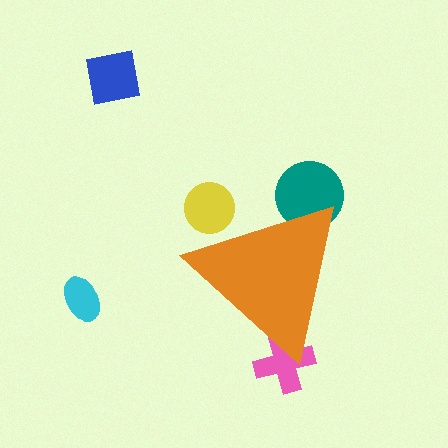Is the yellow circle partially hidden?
Yes, the yellow circle is partially hidden behind the orange triangle.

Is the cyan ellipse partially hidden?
No, the cyan ellipse is fully visible.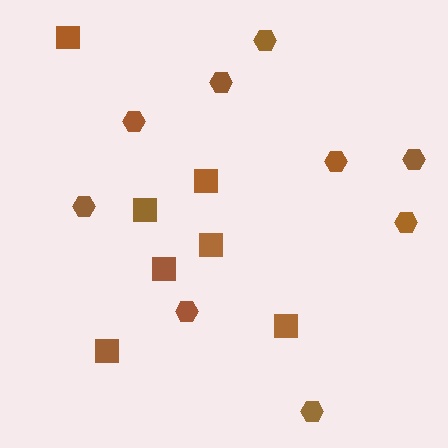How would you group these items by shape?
There are 2 groups: one group of hexagons (9) and one group of squares (7).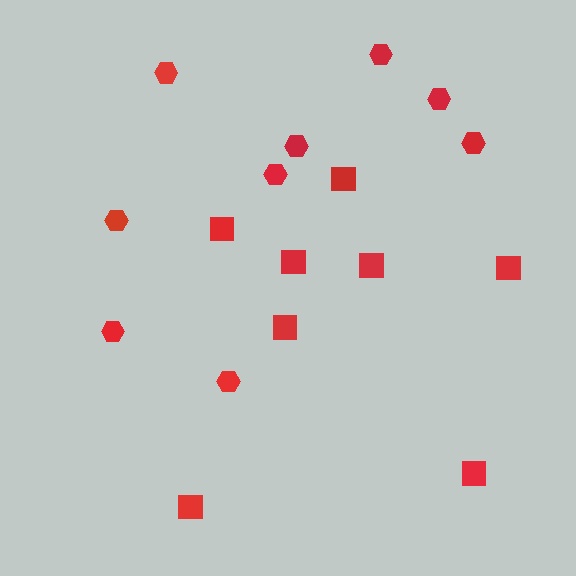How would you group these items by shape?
There are 2 groups: one group of hexagons (9) and one group of squares (8).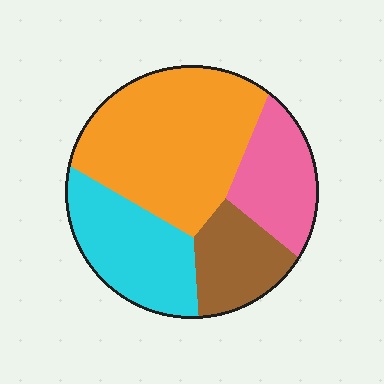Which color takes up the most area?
Orange, at roughly 45%.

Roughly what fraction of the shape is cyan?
Cyan takes up about one quarter (1/4) of the shape.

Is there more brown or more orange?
Orange.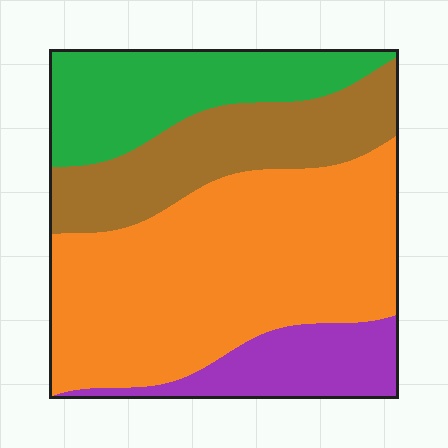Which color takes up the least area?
Purple, at roughly 10%.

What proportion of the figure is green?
Green covers 19% of the figure.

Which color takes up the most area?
Orange, at roughly 45%.